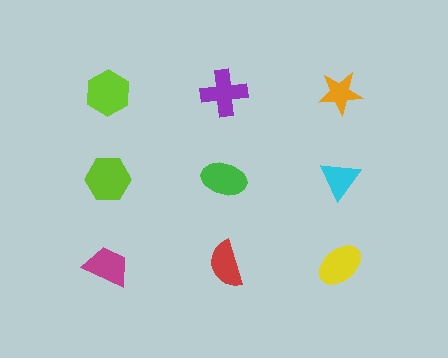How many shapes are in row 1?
3 shapes.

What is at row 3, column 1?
A magenta trapezoid.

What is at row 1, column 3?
An orange star.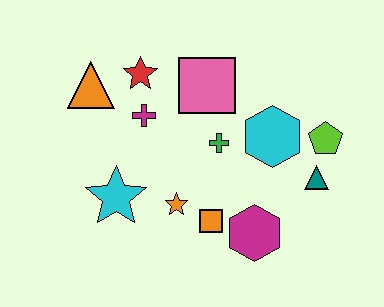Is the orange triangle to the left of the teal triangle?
Yes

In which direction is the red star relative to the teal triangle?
The red star is to the left of the teal triangle.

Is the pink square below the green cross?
No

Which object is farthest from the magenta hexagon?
The orange triangle is farthest from the magenta hexagon.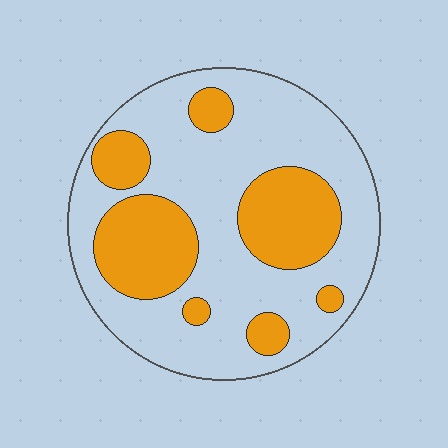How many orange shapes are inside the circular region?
7.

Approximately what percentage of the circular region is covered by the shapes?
Approximately 30%.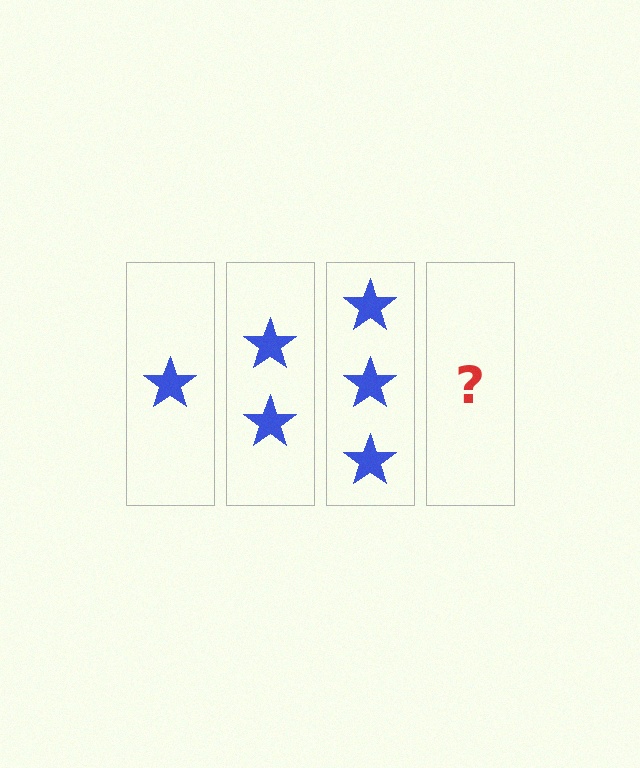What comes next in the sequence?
The next element should be 4 stars.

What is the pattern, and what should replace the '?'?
The pattern is that each step adds one more star. The '?' should be 4 stars.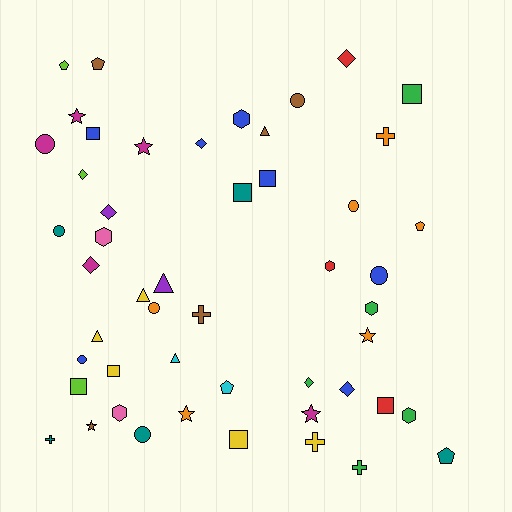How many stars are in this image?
There are 6 stars.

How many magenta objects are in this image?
There are 5 magenta objects.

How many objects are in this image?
There are 50 objects.